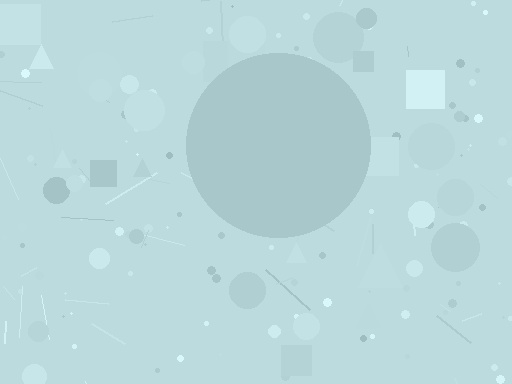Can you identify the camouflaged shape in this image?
The camouflaged shape is a circle.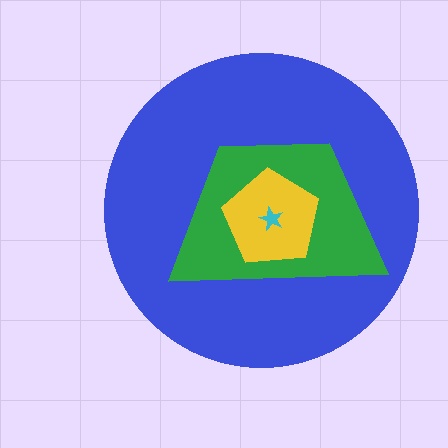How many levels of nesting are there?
4.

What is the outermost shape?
The blue circle.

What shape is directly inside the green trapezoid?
The yellow pentagon.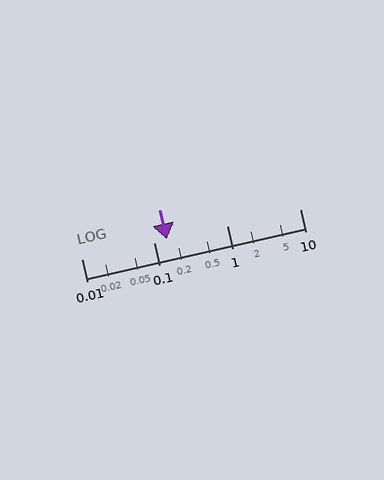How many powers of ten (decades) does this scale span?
The scale spans 3 decades, from 0.01 to 10.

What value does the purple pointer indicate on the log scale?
The pointer indicates approximately 0.15.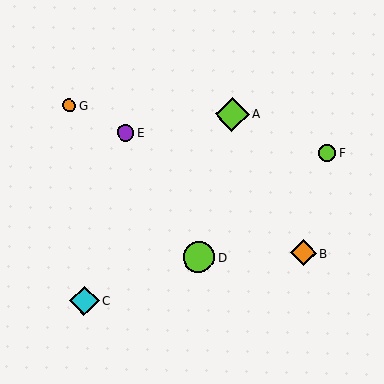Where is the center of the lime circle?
The center of the lime circle is at (199, 257).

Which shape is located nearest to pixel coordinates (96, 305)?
The cyan diamond (labeled C) at (84, 301) is nearest to that location.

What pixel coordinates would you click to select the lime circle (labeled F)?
Click at (327, 153) to select the lime circle F.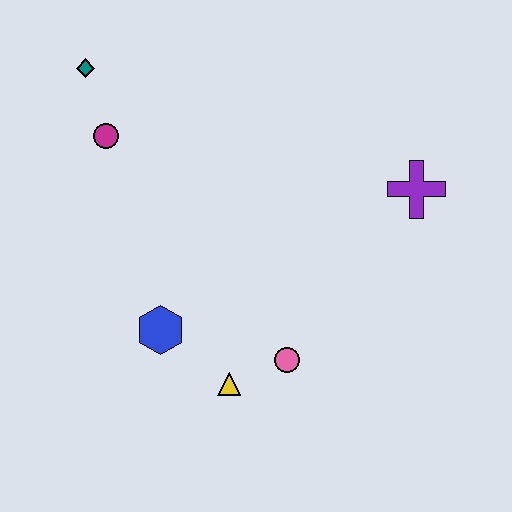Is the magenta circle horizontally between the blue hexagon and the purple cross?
No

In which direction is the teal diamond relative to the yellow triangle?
The teal diamond is above the yellow triangle.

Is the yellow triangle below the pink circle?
Yes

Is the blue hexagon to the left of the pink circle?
Yes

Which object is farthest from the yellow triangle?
The teal diamond is farthest from the yellow triangle.